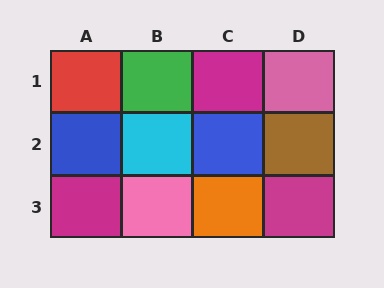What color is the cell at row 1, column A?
Red.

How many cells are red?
1 cell is red.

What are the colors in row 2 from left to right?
Blue, cyan, blue, brown.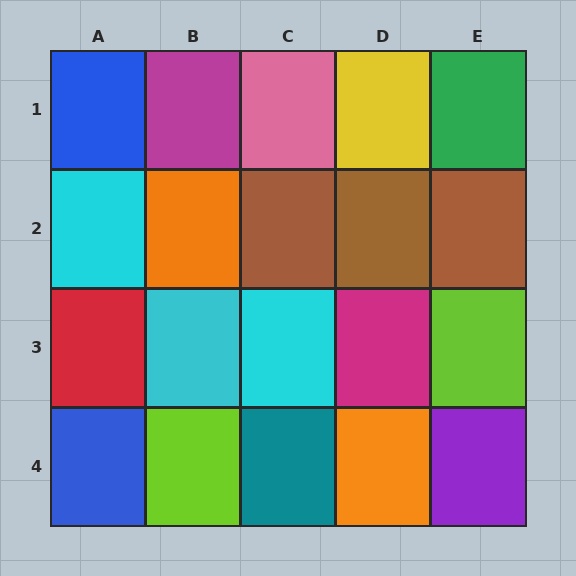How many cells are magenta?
2 cells are magenta.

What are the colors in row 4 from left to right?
Blue, lime, teal, orange, purple.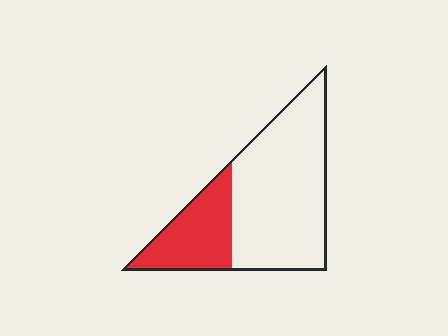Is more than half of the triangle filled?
No.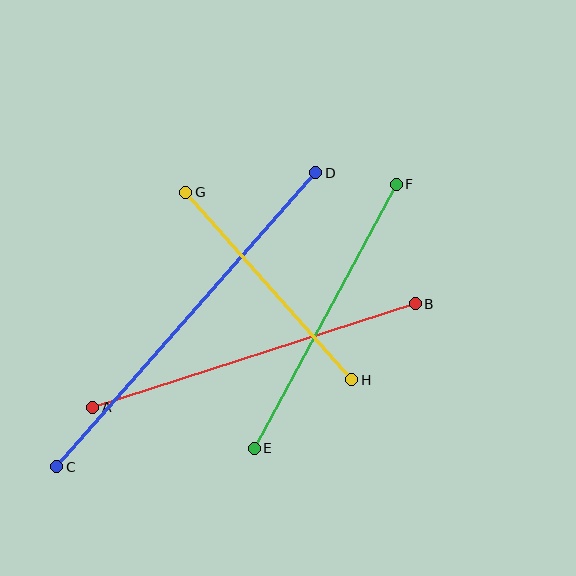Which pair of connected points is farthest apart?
Points C and D are farthest apart.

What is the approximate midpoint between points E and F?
The midpoint is at approximately (325, 316) pixels.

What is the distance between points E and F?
The distance is approximately 300 pixels.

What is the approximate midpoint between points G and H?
The midpoint is at approximately (269, 286) pixels.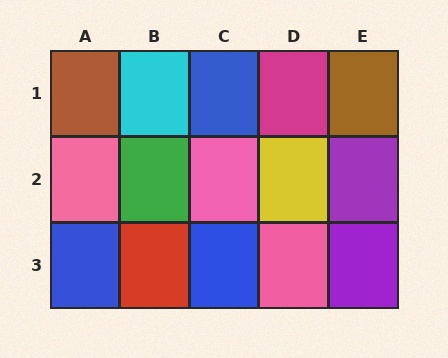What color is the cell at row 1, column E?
Brown.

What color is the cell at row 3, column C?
Blue.